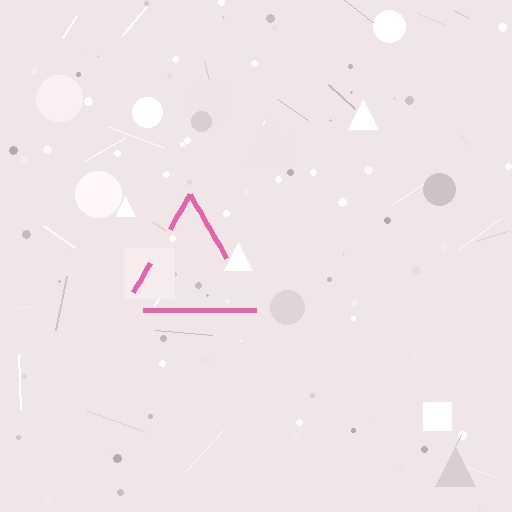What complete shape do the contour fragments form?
The contour fragments form a triangle.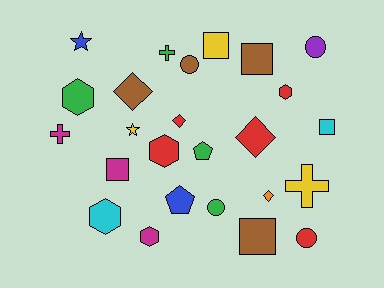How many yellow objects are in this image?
There are 3 yellow objects.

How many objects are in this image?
There are 25 objects.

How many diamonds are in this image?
There are 4 diamonds.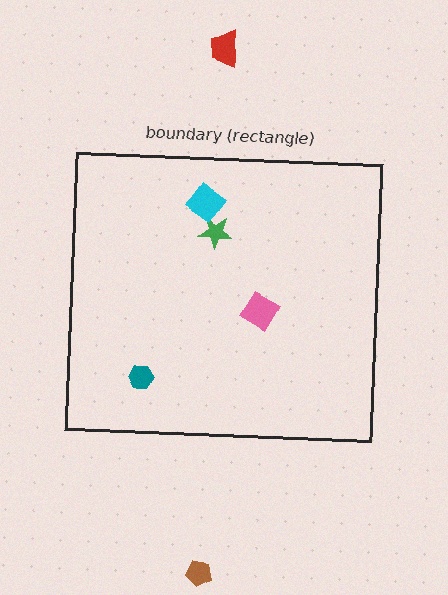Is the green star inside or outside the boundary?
Inside.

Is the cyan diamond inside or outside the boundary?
Inside.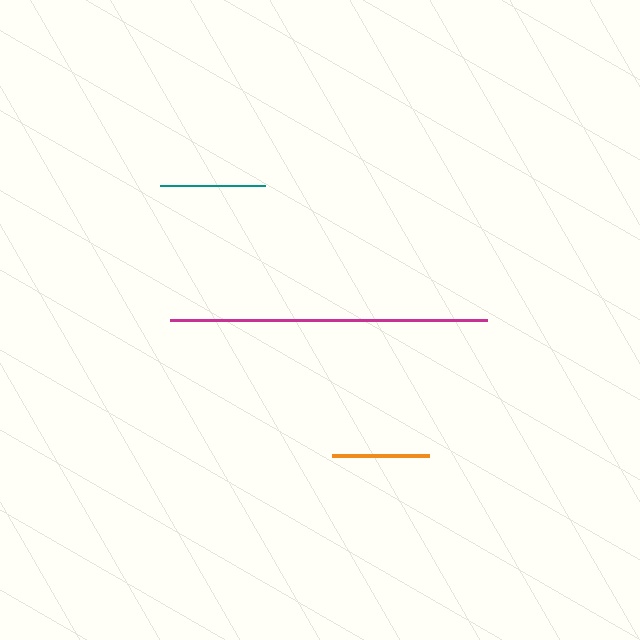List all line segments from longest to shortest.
From longest to shortest: magenta, teal, orange.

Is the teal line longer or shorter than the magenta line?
The magenta line is longer than the teal line.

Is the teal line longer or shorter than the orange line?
The teal line is longer than the orange line.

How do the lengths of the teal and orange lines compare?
The teal and orange lines are approximately the same length.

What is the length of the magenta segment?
The magenta segment is approximately 317 pixels long.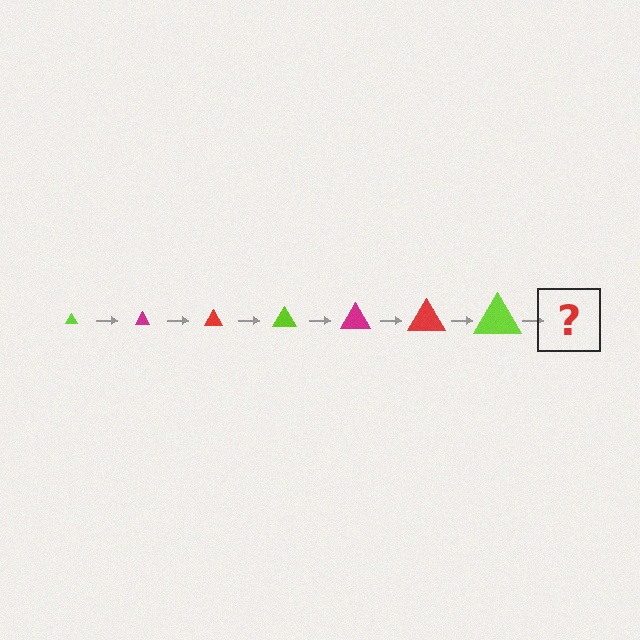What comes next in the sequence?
The next element should be a magenta triangle, larger than the previous one.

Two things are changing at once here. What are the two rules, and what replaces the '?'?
The two rules are that the triangle grows larger each step and the color cycles through lime, magenta, and red. The '?' should be a magenta triangle, larger than the previous one.